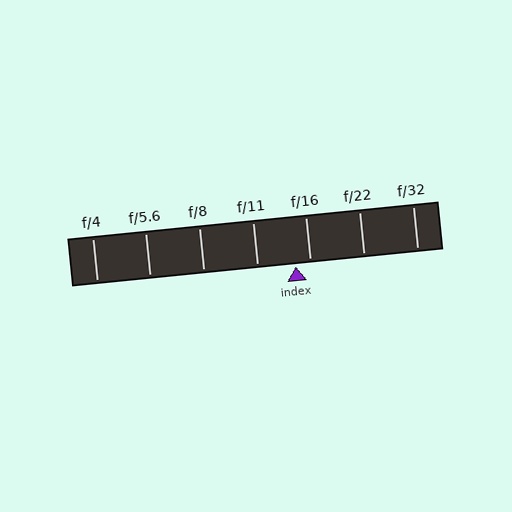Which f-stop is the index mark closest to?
The index mark is closest to f/16.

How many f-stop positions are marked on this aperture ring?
There are 7 f-stop positions marked.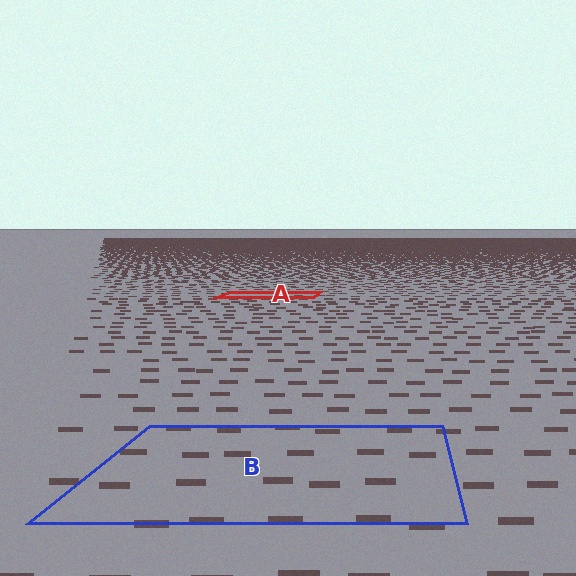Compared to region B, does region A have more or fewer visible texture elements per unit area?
Region A has more texture elements per unit area — they are packed more densely because it is farther away.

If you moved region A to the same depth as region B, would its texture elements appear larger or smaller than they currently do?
They would appear larger. At a closer depth, the same texture elements are projected at a bigger on-screen size.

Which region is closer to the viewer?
Region B is closer. The texture elements there are larger and more spread out.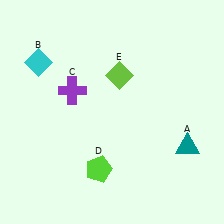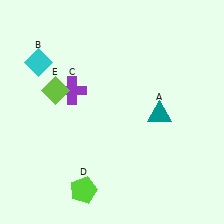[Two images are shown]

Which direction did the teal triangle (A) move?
The teal triangle (A) moved up.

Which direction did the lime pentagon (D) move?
The lime pentagon (D) moved down.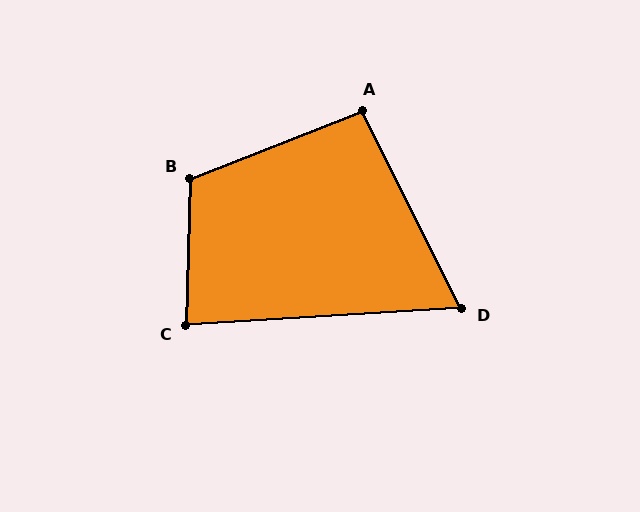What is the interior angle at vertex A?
Approximately 95 degrees (obtuse).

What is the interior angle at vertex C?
Approximately 85 degrees (acute).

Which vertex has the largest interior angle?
B, at approximately 113 degrees.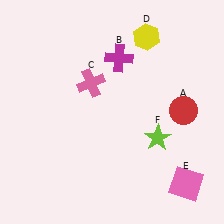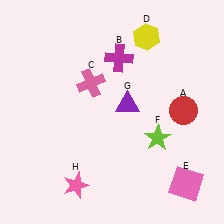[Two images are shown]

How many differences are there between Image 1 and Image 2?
There are 2 differences between the two images.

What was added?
A purple triangle (G), a pink star (H) were added in Image 2.